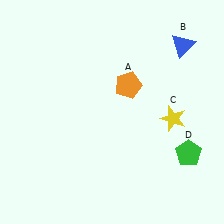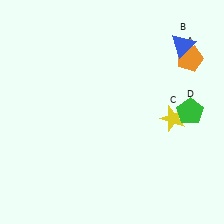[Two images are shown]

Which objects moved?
The objects that moved are: the orange pentagon (A), the green pentagon (D).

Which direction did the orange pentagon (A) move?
The orange pentagon (A) moved right.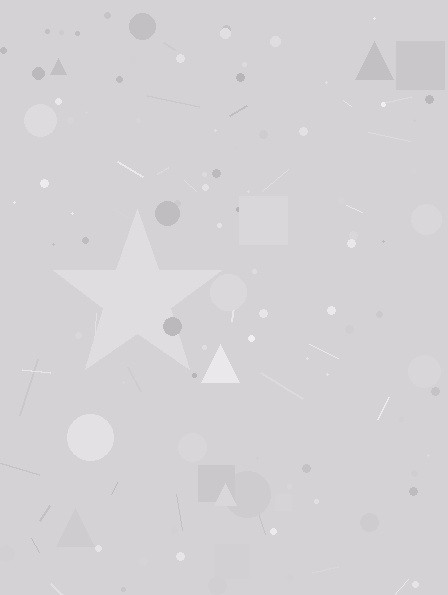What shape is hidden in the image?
A star is hidden in the image.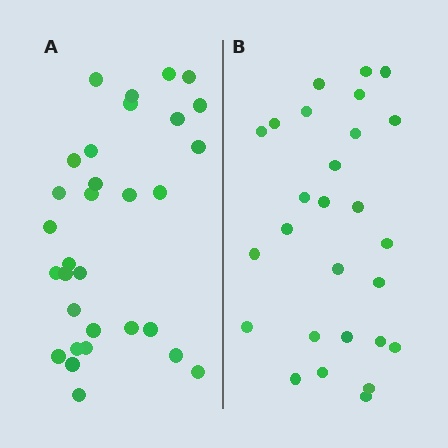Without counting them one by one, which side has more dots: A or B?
Region A (the left region) has more dots.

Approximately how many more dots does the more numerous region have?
Region A has about 4 more dots than region B.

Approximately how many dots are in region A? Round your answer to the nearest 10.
About 30 dots. (The exact count is 31, which rounds to 30.)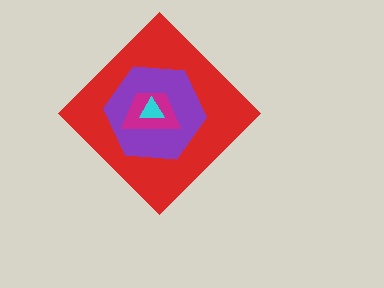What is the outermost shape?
The red diamond.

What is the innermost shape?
The cyan triangle.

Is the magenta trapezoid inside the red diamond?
Yes.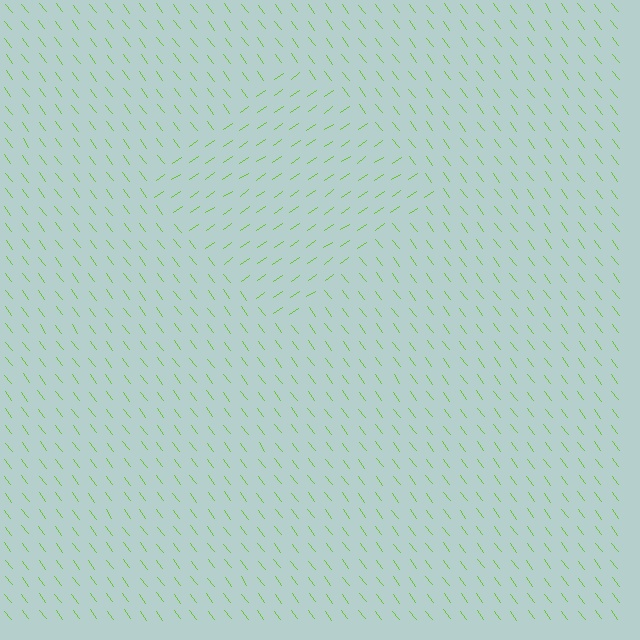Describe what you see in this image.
The image is filled with small lime line segments. A diamond region in the image has lines oriented differently from the surrounding lines, creating a visible texture boundary.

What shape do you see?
I see a diamond.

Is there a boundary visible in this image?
Yes, there is a texture boundary formed by a change in line orientation.